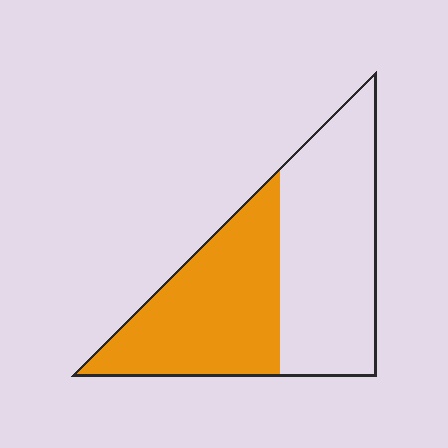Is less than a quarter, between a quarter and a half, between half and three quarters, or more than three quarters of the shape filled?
Between a quarter and a half.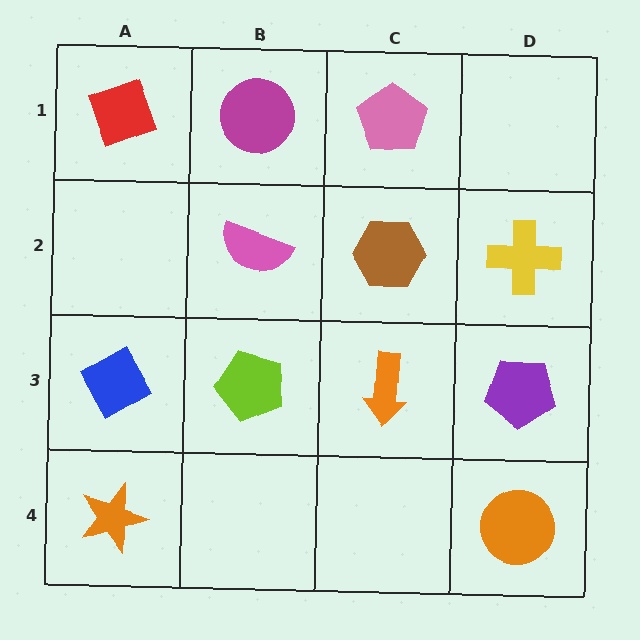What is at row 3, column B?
A lime pentagon.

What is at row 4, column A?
An orange star.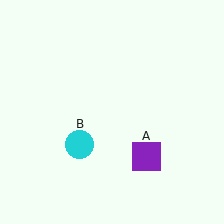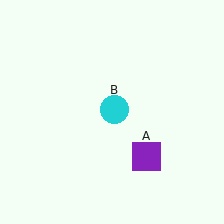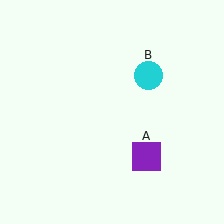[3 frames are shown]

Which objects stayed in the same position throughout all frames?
Purple square (object A) remained stationary.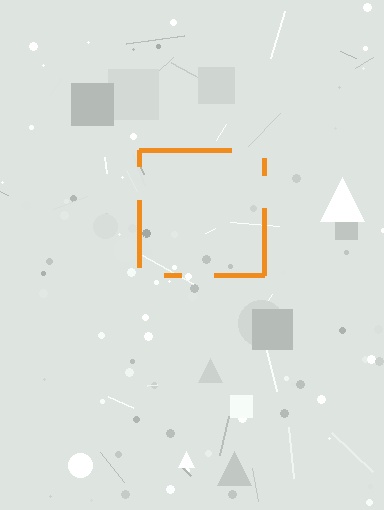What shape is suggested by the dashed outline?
The dashed outline suggests a square.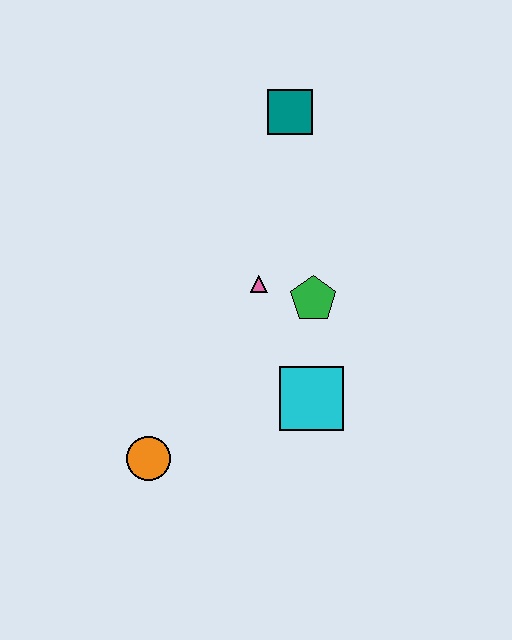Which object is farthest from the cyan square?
The teal square is farthest from the cyan square.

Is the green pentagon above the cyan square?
Yes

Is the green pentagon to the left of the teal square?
No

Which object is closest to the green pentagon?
The pink triangle is closest to the green pentagon.